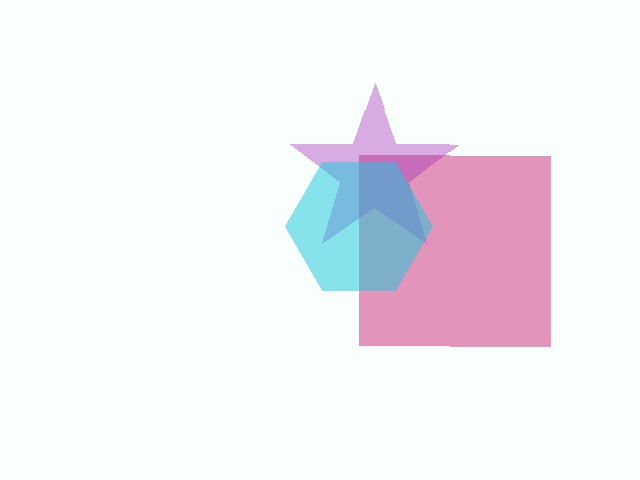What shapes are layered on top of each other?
The layered shapes are: a pink square, a purple star, a cyan hexagon.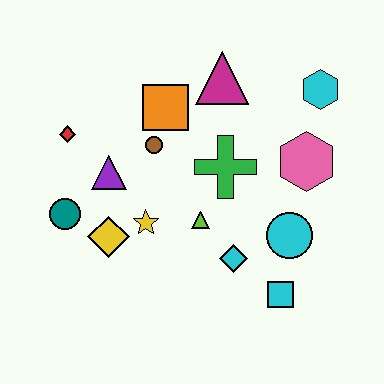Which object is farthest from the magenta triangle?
The cyan square is farthest from the magenta triangle.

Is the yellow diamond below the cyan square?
No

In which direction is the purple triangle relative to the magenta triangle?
The purple triangle is to the left of the magenta triangle.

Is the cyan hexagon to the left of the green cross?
No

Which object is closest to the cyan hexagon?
The pink hexagon is closest to the cyan hexagon.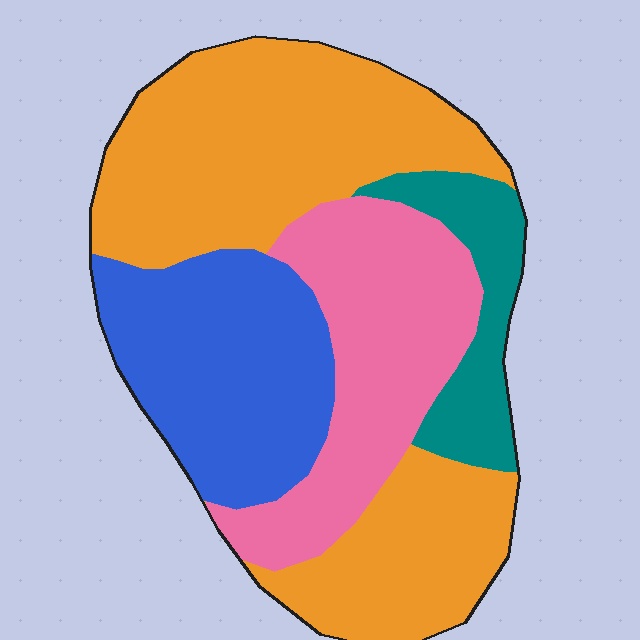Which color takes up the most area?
Orange, at roughly 45%.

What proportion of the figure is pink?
Pink takes up about one quarter (1/4) of the figure.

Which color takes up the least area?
Teal, at roughly 10%.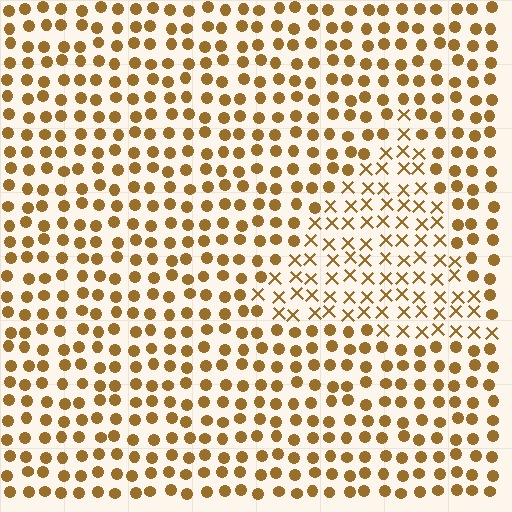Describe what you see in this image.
The image is filled with small brown elements arranged in a uniform grid. A triangle-shaped region contains X marks, while the surrounding area contains circles. The boundary is defined purely by the change in element shape.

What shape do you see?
I see a triangle.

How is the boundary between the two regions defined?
The boundary is defined by a change in element shape: X marks inside vs. circles outside. All elements share the same color and spacing.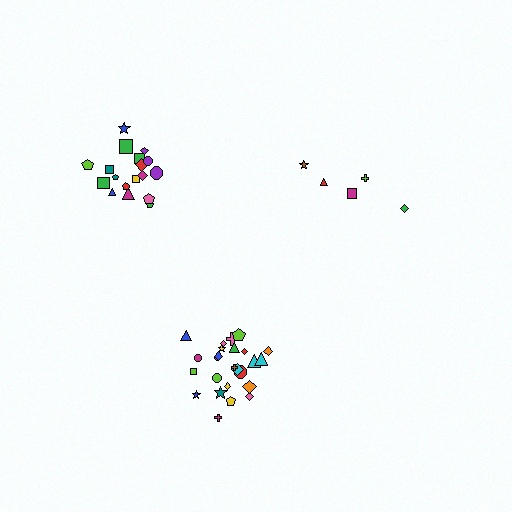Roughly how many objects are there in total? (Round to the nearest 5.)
Roughly 50 objects in total.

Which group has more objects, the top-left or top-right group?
The top-left group.